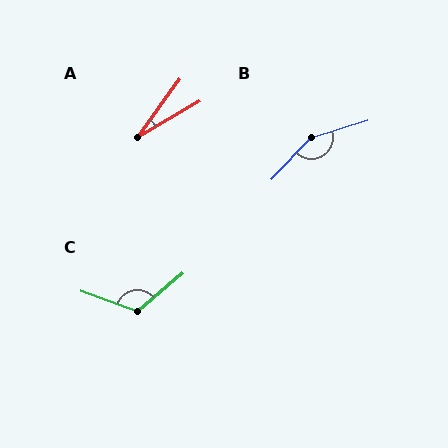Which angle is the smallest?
A, at approximately 24 degrees.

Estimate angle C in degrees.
Approximately 120 degrees.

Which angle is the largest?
B, at approximately 150 degrees.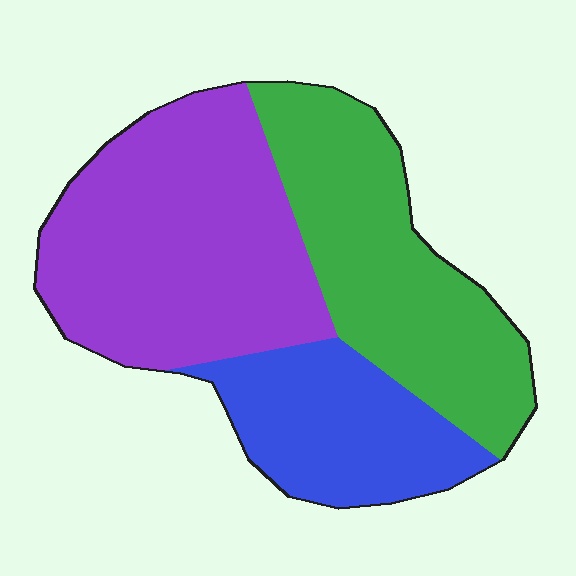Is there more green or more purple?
Purple.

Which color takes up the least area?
Blue, at roughly 25%.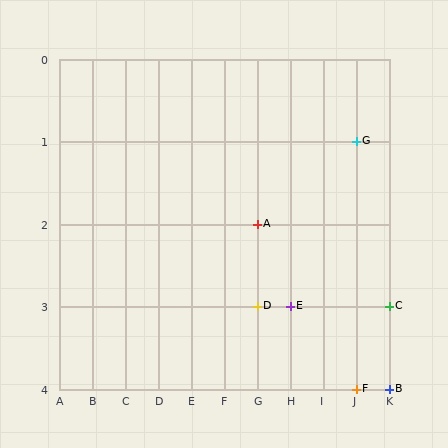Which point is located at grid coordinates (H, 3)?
Point E is at (H, 3).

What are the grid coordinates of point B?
Point B is at grid coordinates (K, 4).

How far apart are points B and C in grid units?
Points B and C are 1 row apart.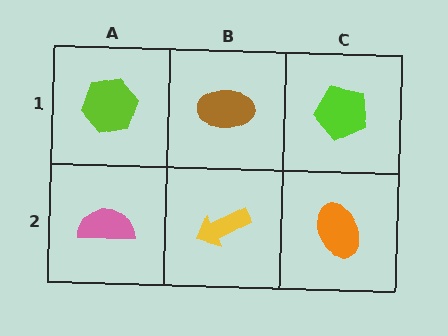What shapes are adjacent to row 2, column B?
A brown ellipse (row 1, column B), a pink semicircle (row 2, column A), an orange ellipse (row 2, column C).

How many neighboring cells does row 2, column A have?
2.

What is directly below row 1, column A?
A pink semicircle.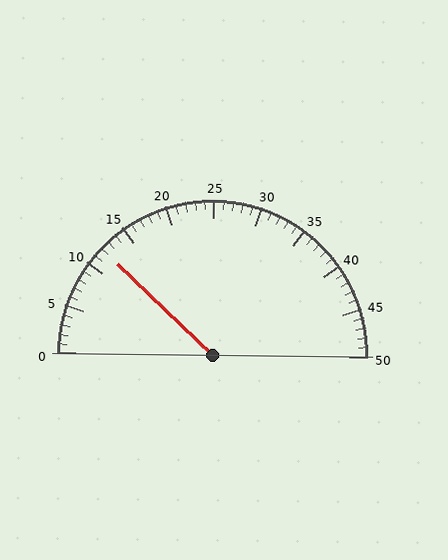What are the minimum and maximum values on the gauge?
The gauge ranges from 0 to 50.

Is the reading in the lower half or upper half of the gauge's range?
The reading is in the lower half of the range (0 to 50).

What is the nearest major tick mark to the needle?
The nearest major tick mark is 10.